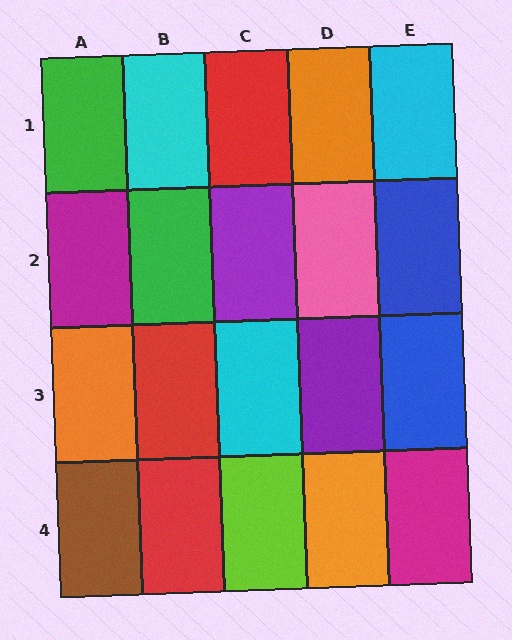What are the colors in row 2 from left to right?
Magenta, green, purple, pink, blue.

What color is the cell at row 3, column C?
Cyan.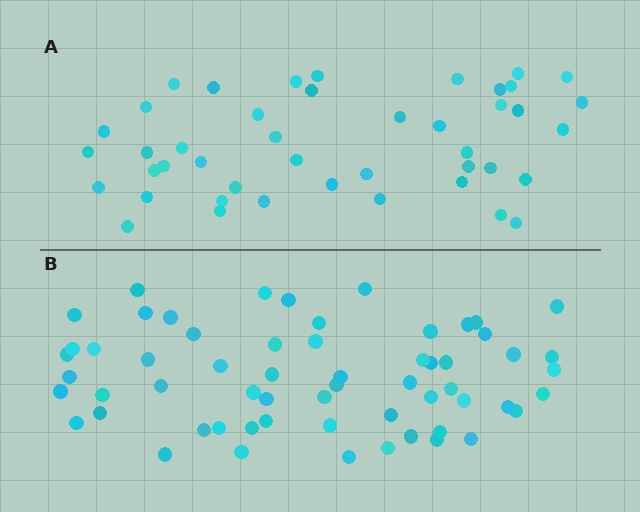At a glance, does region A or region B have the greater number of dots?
Region B (the bottom region) has more dots.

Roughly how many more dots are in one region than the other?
Region B has approximately 15 more dots than region A.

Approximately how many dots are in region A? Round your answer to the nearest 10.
About 40 dots. (The exact count is 44, which rounds to 40.)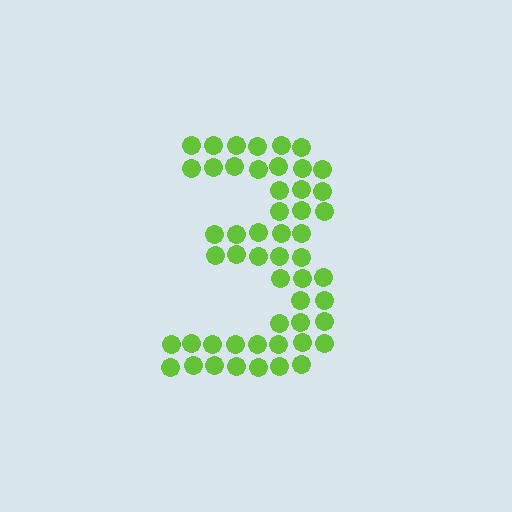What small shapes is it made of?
It is made of small circles.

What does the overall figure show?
The overall figure shows the digit 3.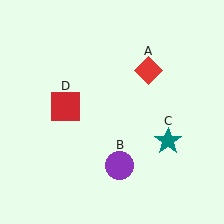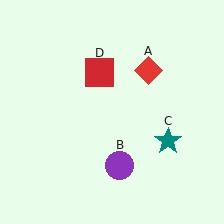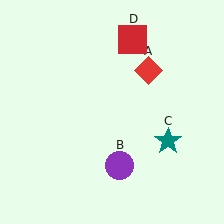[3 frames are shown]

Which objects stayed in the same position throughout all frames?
Red diamond (object A) and purple circle (object B) and teal star (object C) remained stationary.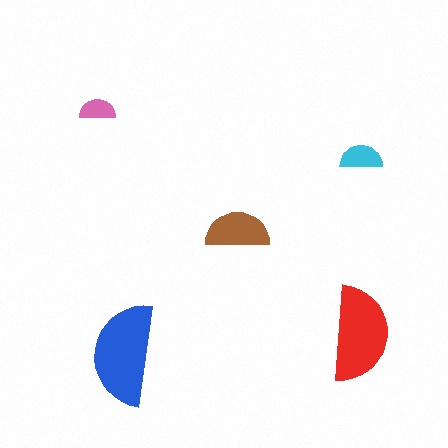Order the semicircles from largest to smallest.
the blue one, the red one, the brown one, the cyan one, the pink one.